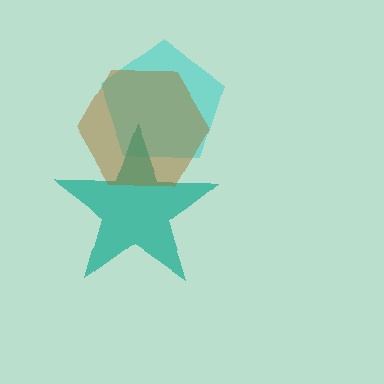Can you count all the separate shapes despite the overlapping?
Yes, there are 3 separate shapes.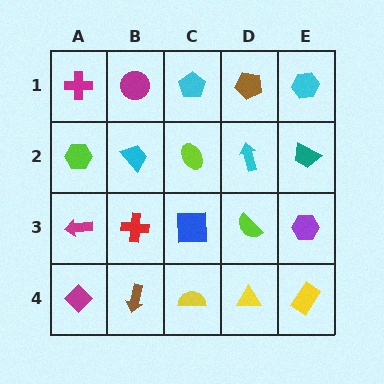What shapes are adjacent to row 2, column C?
A cyan pentagon (row 1, column C), a blue square (row 3, column C), a cyan trapezoid (row 2, column B), a cyan arrow (row 2, column D).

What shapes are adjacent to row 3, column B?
A cyan trapezoid (row 2, column B), a brown arrow (row 4, column B), a magenta arrow (row 3, column A), a blue square (row 3, column C).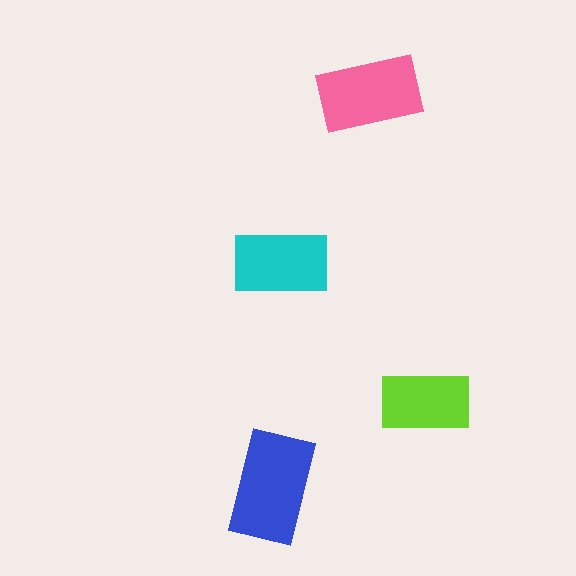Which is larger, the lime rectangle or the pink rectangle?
The pink one.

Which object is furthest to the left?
The blue rectangle is leftmost.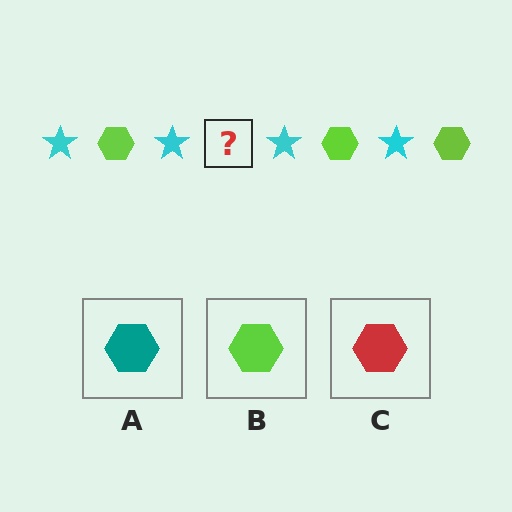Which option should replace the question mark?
Option B.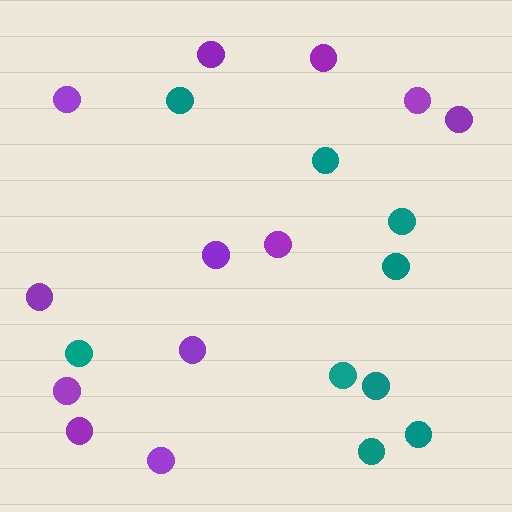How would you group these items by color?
There are 2 groups: one group of purple circles (12) and one group of teal circles (9).